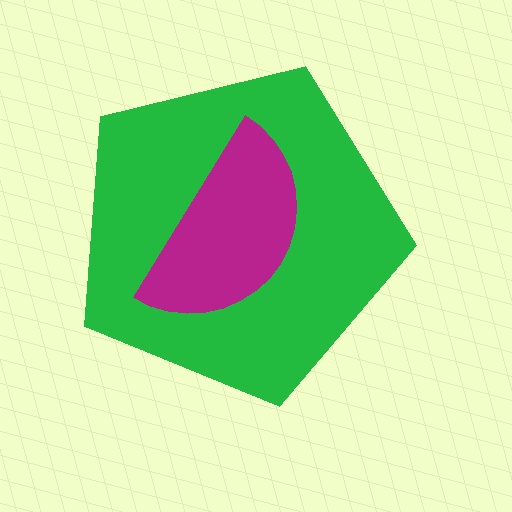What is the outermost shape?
The green pentagon.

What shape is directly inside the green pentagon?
The magenta semicircle.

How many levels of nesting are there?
2.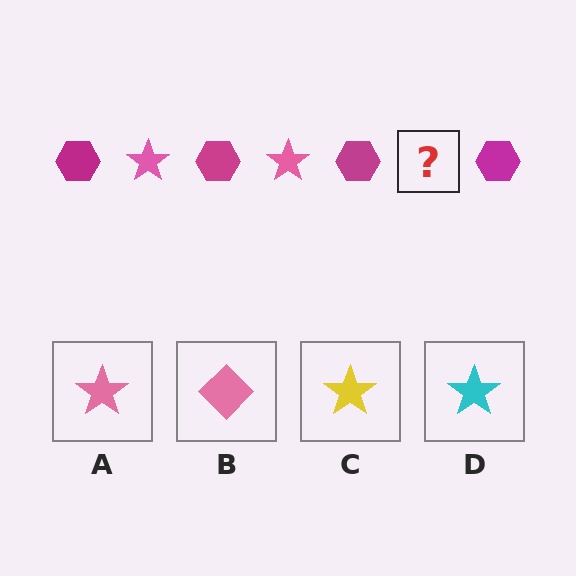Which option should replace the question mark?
Option A.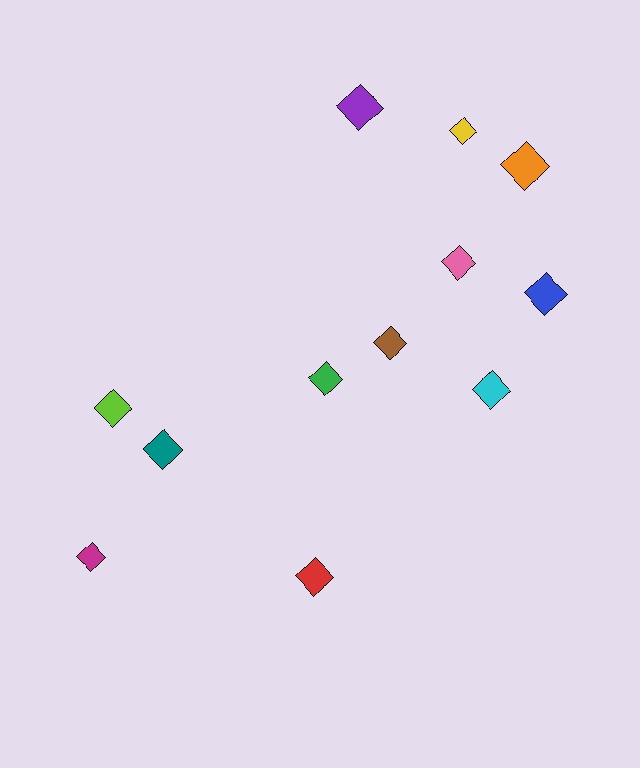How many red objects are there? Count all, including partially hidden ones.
There is 1 red object.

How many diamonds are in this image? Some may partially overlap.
There are 12 diamonds.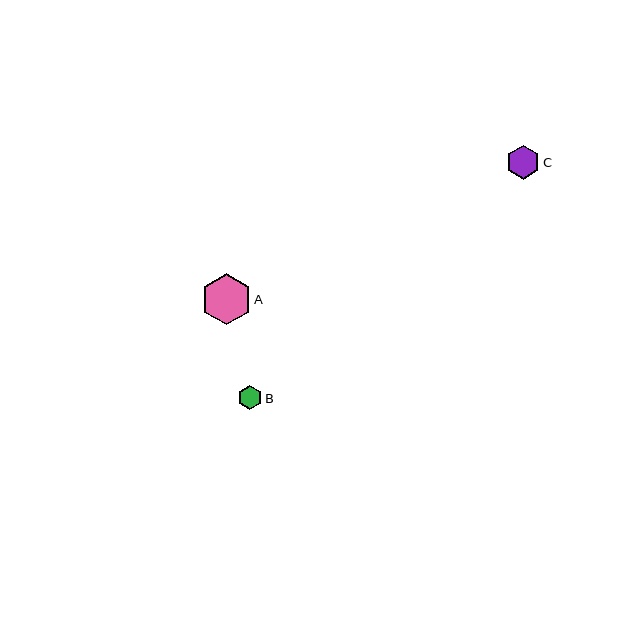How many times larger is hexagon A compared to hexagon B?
Hexagon A is approximately 2.1 times the size of hexagon B.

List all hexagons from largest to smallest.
From largest to smallest: A, C, B.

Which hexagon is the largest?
Hexagon A is the largest with a size of approximately 51 pixels.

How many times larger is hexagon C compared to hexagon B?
Hexagon C is approximately 1.4 times the size of hexagon B.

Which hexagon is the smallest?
Hexagon B is the smallest with a size of approximately 24 pixels.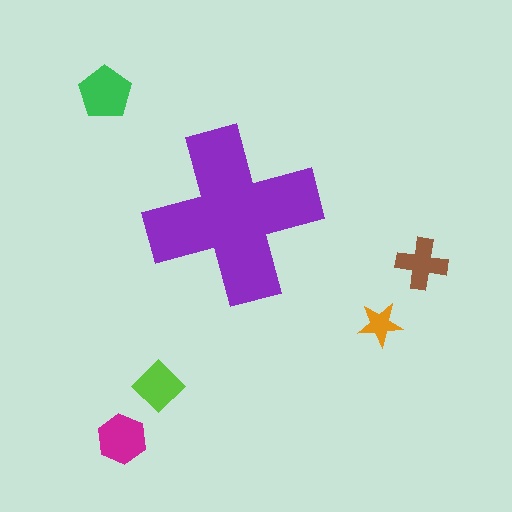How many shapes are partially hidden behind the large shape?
0 shapes are partially hidden.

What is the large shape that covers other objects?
A purple cross.